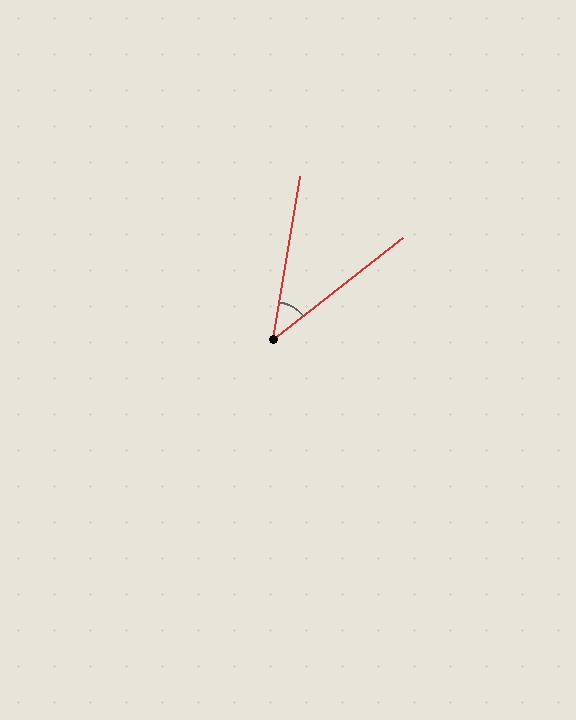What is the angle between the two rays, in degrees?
Approximately 42 degrees.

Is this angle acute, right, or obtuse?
It is acute.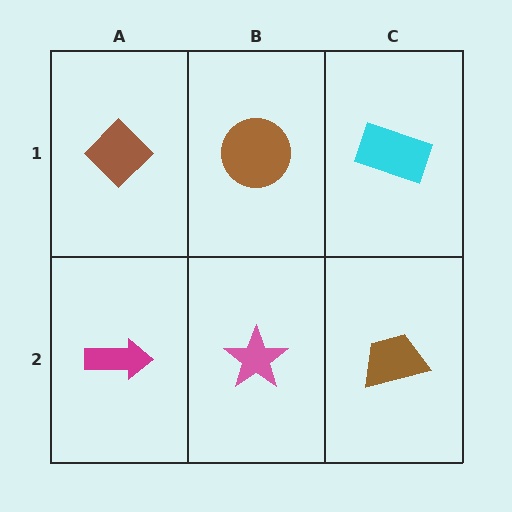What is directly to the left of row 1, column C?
A brown circle.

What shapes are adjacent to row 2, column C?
A cyan rectangle (row 1, column C), a pink star (row 2, column B).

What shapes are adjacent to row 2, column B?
A brown circle (row 1, column B), a magenta arrow (row 2, column A), a brown trapezoid (row 2, column C).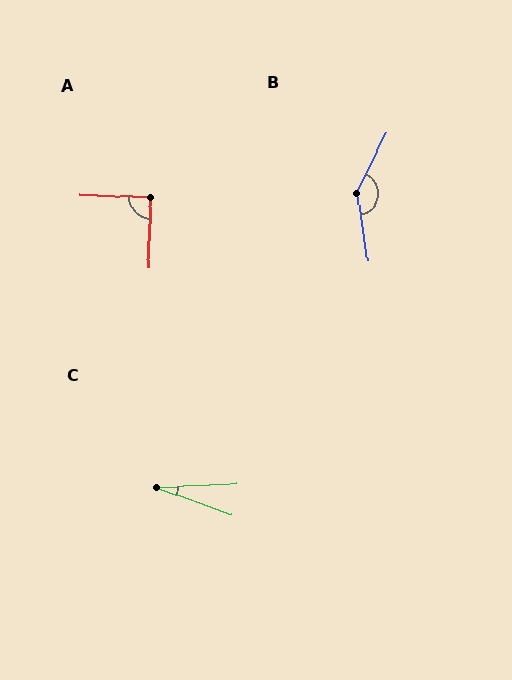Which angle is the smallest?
C, at approximately 23 degrees.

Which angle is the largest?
B, at approximately 145 degrees.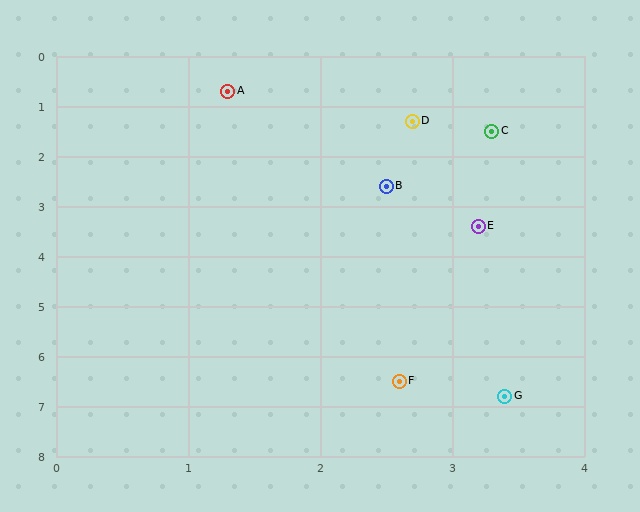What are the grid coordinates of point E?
Point E is at approximately (3.2, 3.4).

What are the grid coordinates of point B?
Point B is at approximately (2.5, 2.6).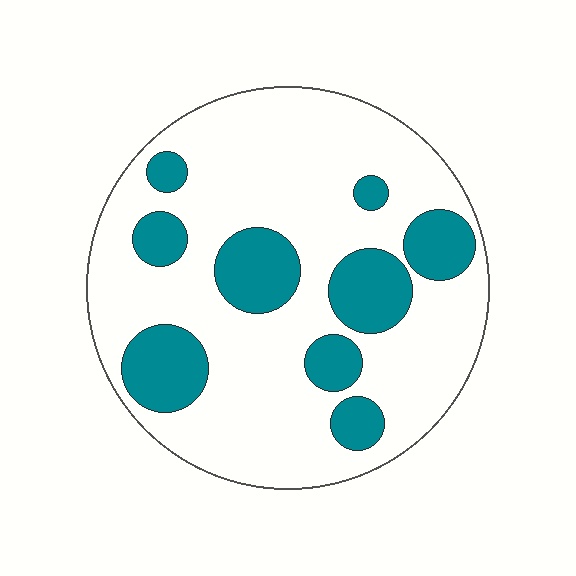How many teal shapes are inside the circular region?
9.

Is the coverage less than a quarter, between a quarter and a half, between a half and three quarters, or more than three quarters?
Less than a quarter.